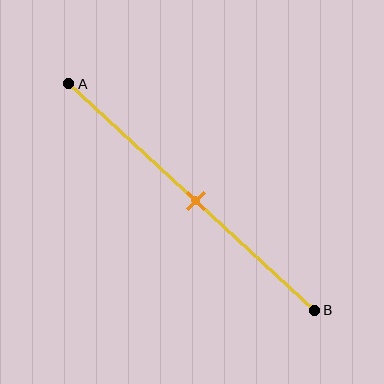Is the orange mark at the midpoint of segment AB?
Yes, the mark is approximately at the midpoint.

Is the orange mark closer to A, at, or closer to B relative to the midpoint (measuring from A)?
The orange mark is approximately at the midpoint of segment AB.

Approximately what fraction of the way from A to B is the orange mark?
The orange mark is approximately 50% of the way from A to B.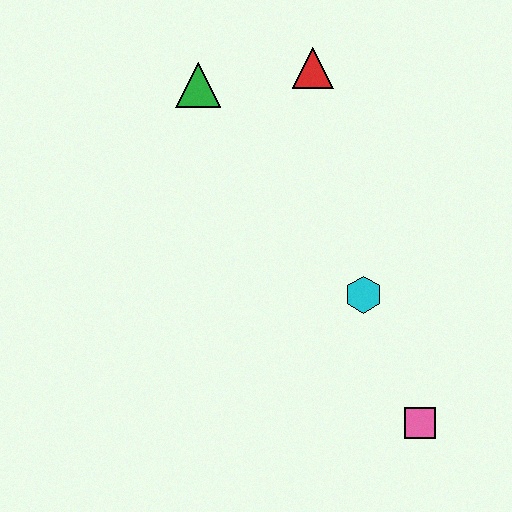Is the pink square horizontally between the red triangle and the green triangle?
No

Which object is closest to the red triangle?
The green triangle is closest to the red triangle.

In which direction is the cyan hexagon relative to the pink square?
The cyan hexagon is above the pink square.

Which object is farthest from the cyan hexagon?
The green triangle is farthest from the cyan hexagon.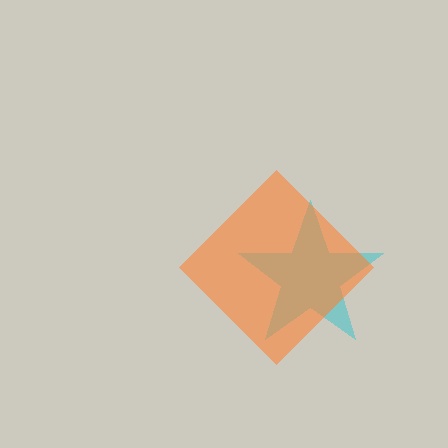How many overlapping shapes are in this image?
There are 2 overlapping shapes in the image.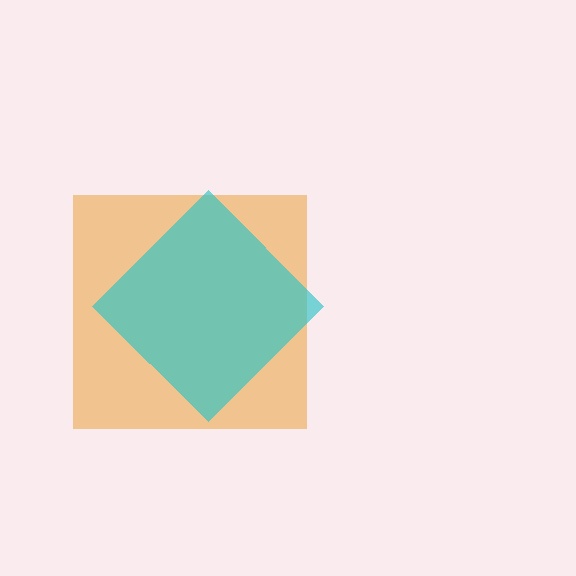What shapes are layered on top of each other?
The layered shapes are: an orange square, a cyan diamond.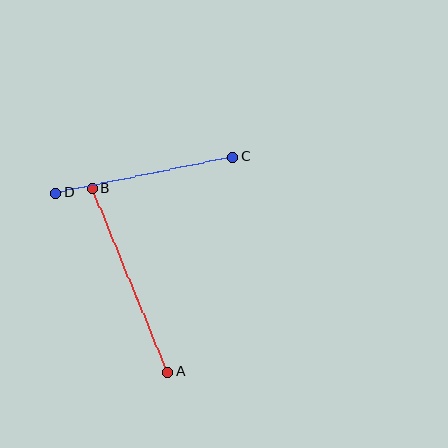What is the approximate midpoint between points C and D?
The midpoint is at approximately (144, 175) pixels.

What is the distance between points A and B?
The distance is approximately 198 pixels.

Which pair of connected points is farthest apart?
Points A and B are farthest apart.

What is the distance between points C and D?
The distance is approximately 181 pixels.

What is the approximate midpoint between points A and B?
The midpoint is at approximately (130, 280) pixels.